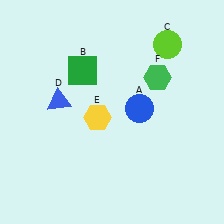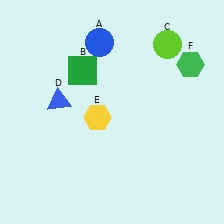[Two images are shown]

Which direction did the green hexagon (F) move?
The green hexagon (F) moved right.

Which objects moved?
The objects that moved are: the blue circle (A), the green hexagon (F).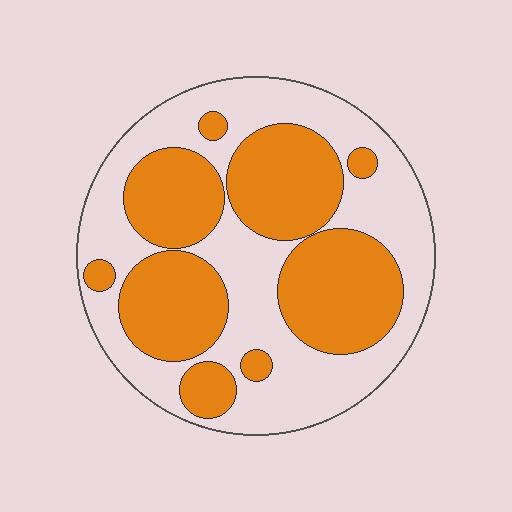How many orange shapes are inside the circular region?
9.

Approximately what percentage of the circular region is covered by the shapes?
Approximately 45%.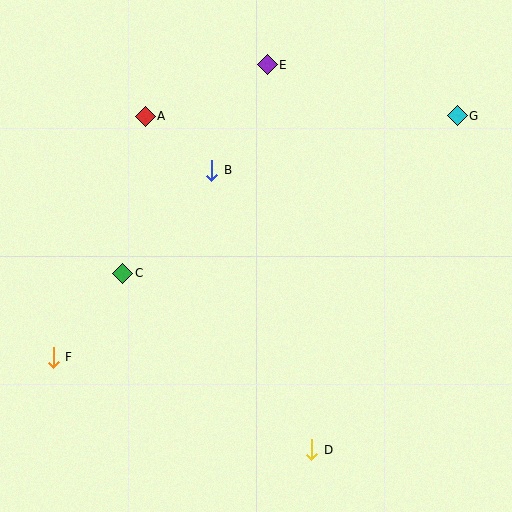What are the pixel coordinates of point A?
Point A is at (145, 116).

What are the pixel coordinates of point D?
Point D is at (312, 450).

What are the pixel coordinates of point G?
Point G is at (457, 116).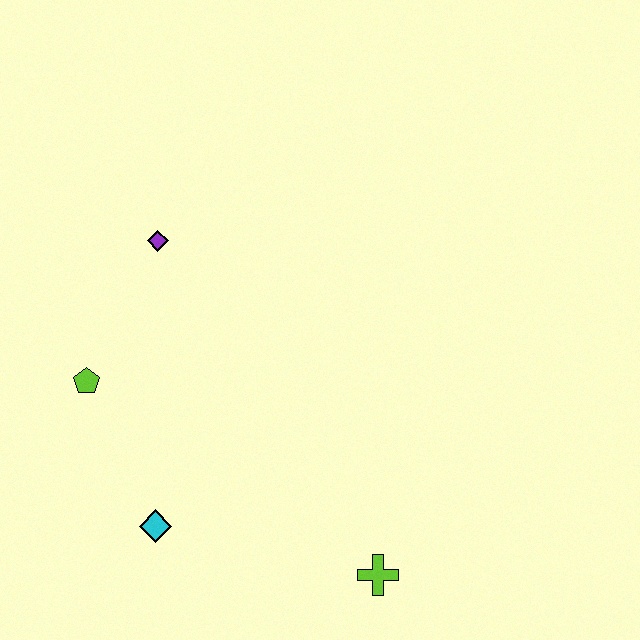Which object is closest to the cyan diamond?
The lime pentagon is closest to the cyan diamond.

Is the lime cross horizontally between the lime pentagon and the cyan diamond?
No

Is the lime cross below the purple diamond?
Yes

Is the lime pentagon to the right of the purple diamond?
No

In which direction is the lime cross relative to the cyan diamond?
The lime cross is to the right of the cyan diamond.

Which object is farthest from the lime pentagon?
The lime cross is farthest from the lime pentagon.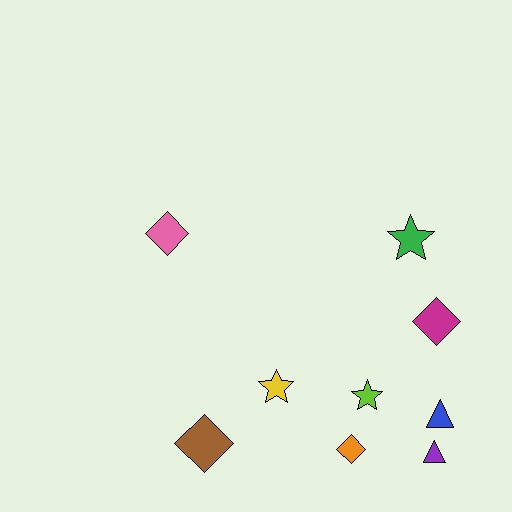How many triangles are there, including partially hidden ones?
There are 2 triangles.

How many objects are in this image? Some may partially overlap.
There are 9 objects.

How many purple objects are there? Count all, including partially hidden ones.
There is 1 purple object.